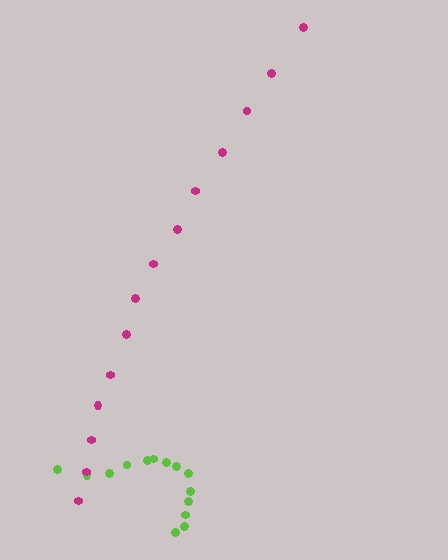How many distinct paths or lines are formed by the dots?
There are 2 distinct paths.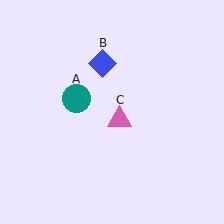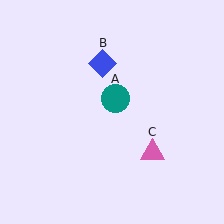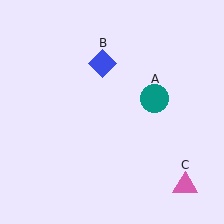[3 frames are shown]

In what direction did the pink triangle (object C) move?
The pink triangle (object C) moved down and to the right.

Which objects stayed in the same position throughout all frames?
Blue diamond (object B) remained stationary.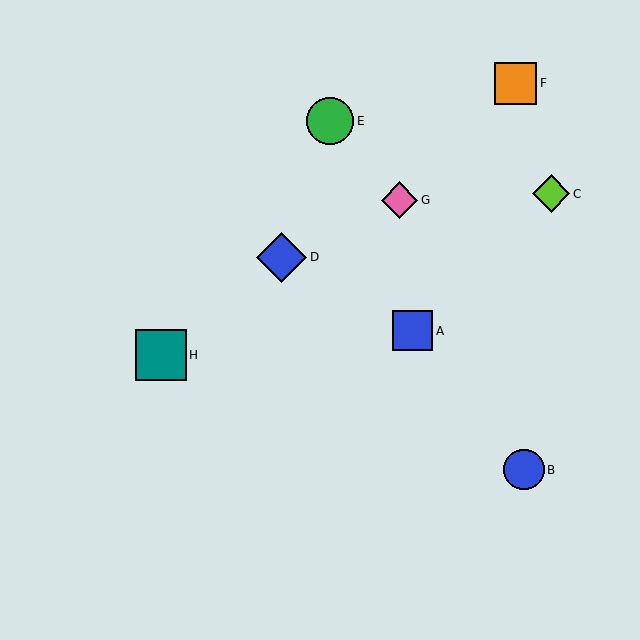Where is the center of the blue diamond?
The center of the blue diamond is at (282, 257).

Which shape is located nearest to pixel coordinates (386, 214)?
The pink diamond (labeled G) at (399, 200) is nearest to that location.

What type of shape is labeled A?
Shape A is a blue square.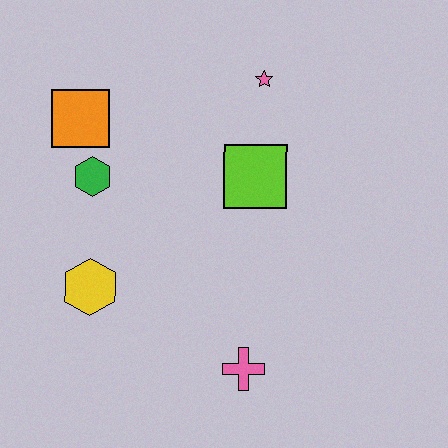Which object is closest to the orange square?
The green hexagon is closest to the orange square.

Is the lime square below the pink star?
Yes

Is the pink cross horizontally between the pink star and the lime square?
No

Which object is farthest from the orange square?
The pink cross is farthest from the orange square.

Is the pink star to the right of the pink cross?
Yes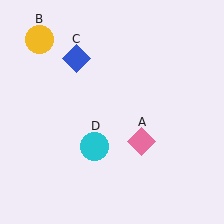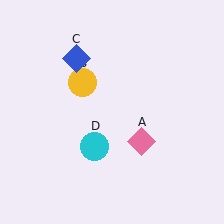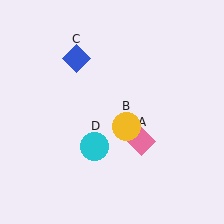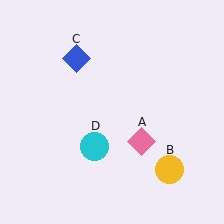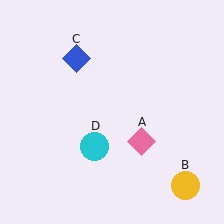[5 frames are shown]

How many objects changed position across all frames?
1 object changed position: yellow circle (object B).